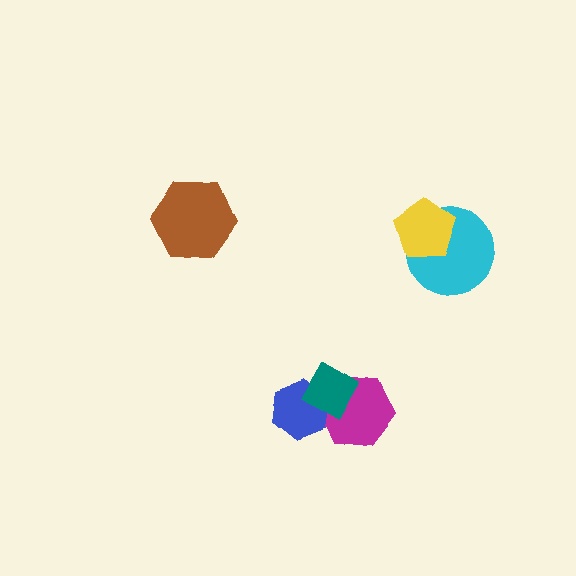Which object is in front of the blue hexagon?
The teal diamond is in front of the blue hexagon.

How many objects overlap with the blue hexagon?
2 objects overlap with the blue hexagon.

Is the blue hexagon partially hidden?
Yes, it is partially covered by another shape.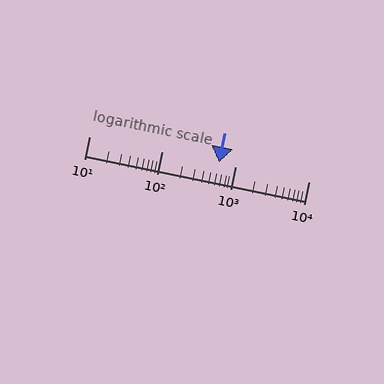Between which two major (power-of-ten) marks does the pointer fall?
The pointer is between 100 and 1000.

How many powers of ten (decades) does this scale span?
The scale spans 3 decades, from 10 to 10000.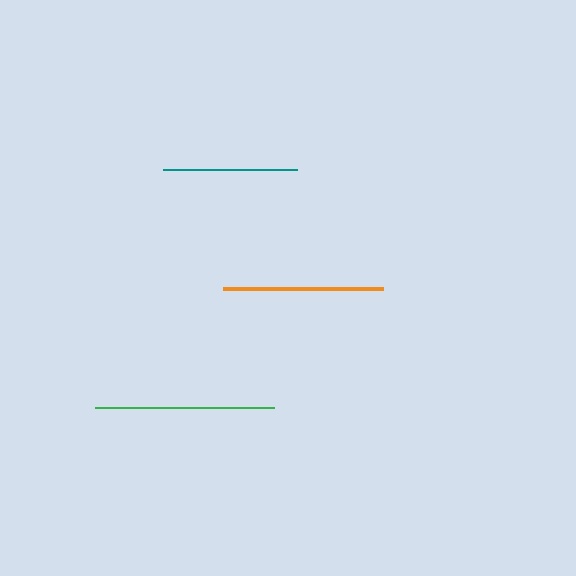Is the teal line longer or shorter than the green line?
The green line is longer than the teal line.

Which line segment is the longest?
The green line is the longest at approximately 178 pixels.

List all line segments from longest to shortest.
From longest to shortest: green, orange, teal.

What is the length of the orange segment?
The orange segment is approximately 160 pixels long.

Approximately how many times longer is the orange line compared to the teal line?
The orange line is approximately 1.2 times the length of the teal line.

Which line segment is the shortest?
The teal line is the shortest at approximately 135 pixels.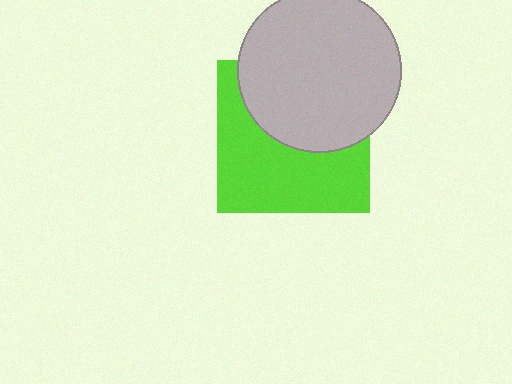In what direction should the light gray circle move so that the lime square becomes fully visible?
The light gray circle should move up. That is the shortest direction to clear the overlap and leave the lime square fully visible.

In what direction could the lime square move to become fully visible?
The lime square could move down. That would shift it out from behind the light gray circle entirely.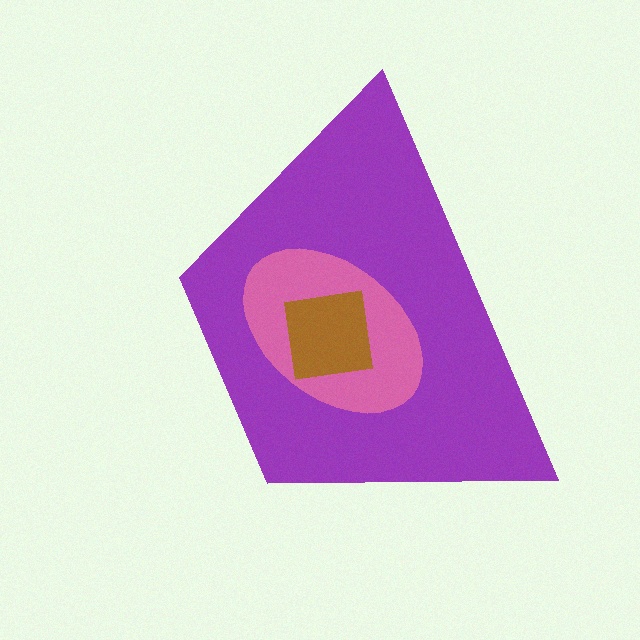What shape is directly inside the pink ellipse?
The brown square.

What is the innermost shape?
The brown square.